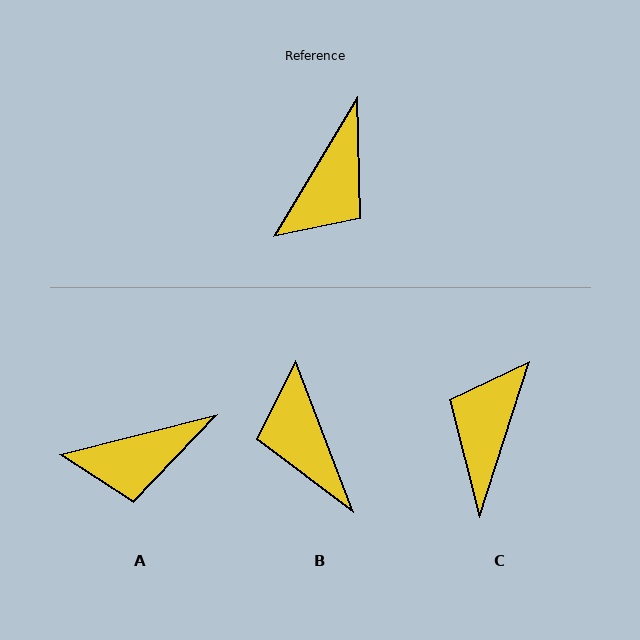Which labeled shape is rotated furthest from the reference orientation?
C, about 167 degrees away.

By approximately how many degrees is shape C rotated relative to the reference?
Approximately 167 degrees clockwise.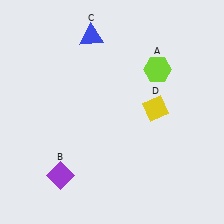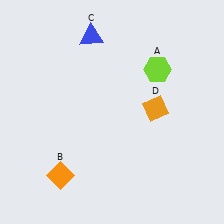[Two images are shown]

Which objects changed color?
B changed from purple to orange. D changed from yellow to orange.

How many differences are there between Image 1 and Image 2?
There are 2 differences between the two images.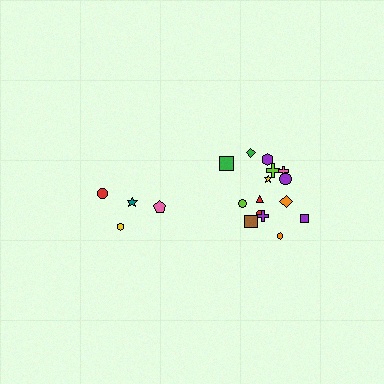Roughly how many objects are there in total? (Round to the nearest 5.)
Roughly 20 objects in total.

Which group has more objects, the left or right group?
The right group.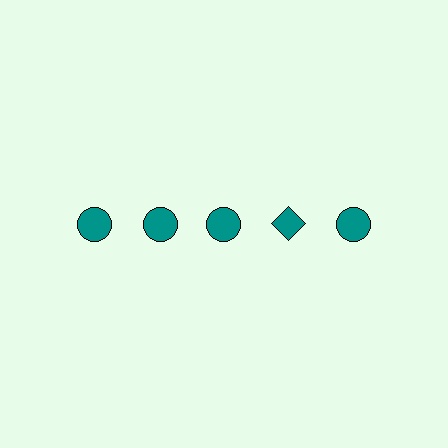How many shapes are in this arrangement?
There are 5 shapes arranged in a grid pattern.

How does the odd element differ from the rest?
It has a different shape: diamond instead of circle.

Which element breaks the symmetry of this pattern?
The teal diamond in the top row, second from right column breaks the symmetry. All other shapes are teal circles.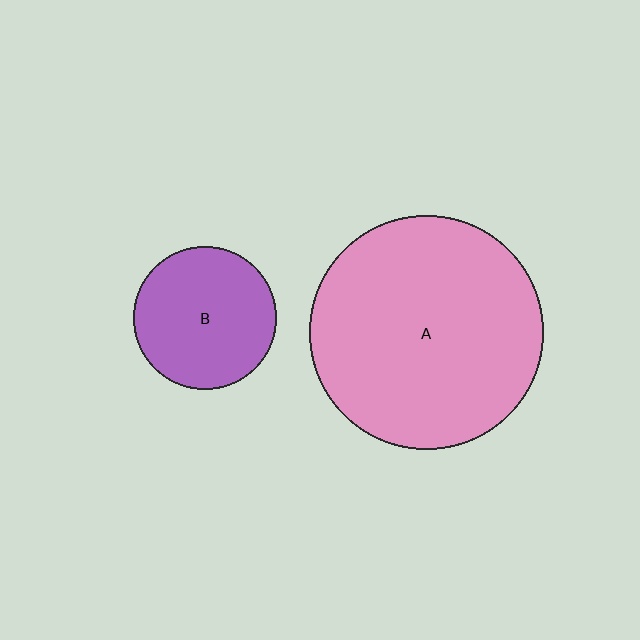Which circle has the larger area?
Circle A (pink).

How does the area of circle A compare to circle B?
Approximately 2.7 times.